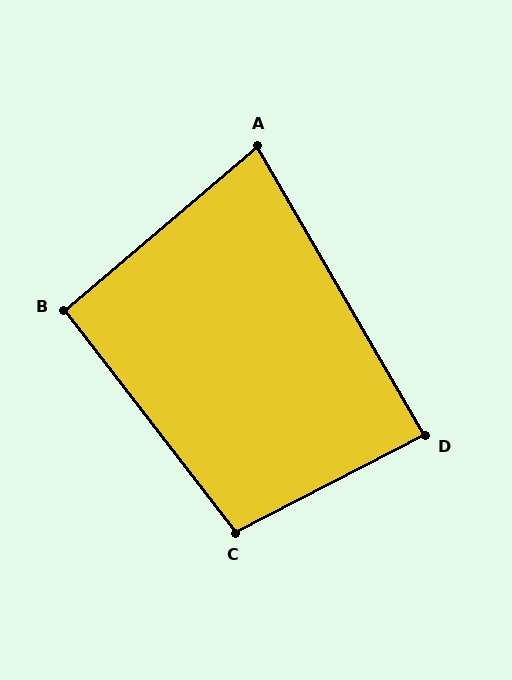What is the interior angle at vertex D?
Approximately 87 degrees (approximately right).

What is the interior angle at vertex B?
Approximately 93 degrees (approximately right).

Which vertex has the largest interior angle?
C, at approximately 100 degrees.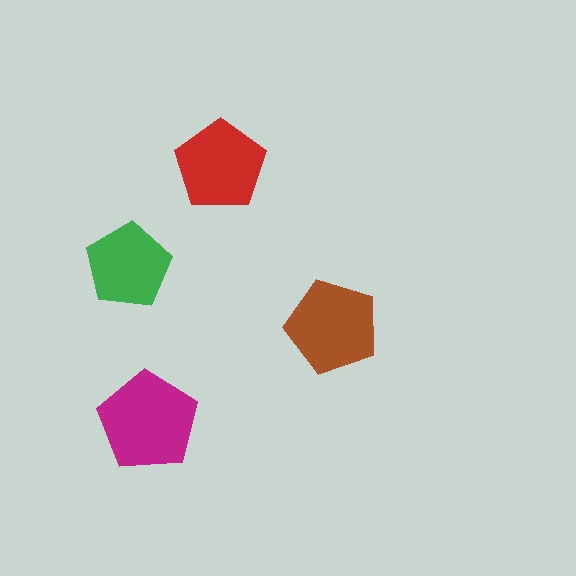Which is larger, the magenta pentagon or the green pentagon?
The magenta one.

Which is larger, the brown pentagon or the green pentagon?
The brown one.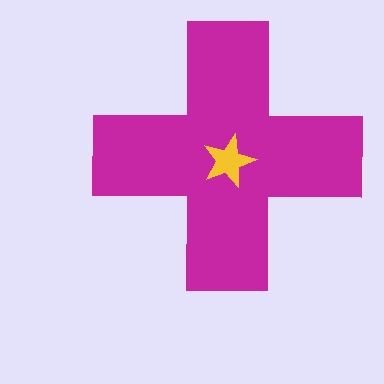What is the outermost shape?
The magenta cross.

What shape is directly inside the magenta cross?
The yellow star.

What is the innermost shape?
The yellow star.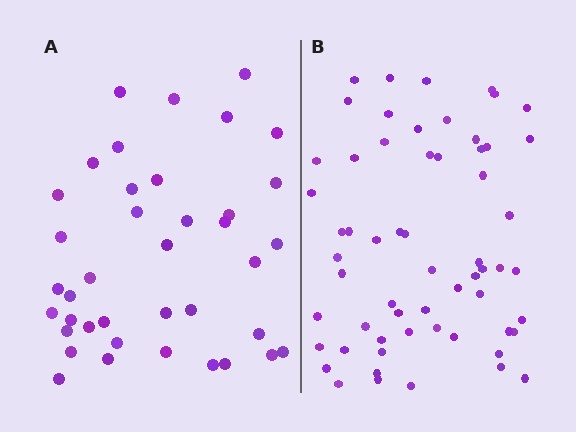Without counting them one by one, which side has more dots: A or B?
Region B (the right region) has more dots.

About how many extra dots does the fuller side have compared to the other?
Region B has approximately 20 more dots than region A.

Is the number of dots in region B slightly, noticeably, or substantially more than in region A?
Region B has substantially more. The ratio is roughly 1.5 to 1.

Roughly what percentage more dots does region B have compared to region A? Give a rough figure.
About 55% more.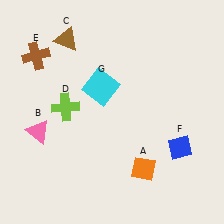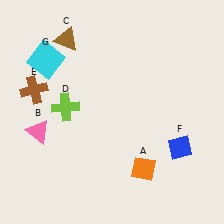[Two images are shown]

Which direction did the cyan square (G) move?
The cyan square (G) moved left.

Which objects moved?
The objects that moved are: the brown cross (E), the cyan square (G).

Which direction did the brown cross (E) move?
The brown cross (E) moved down.